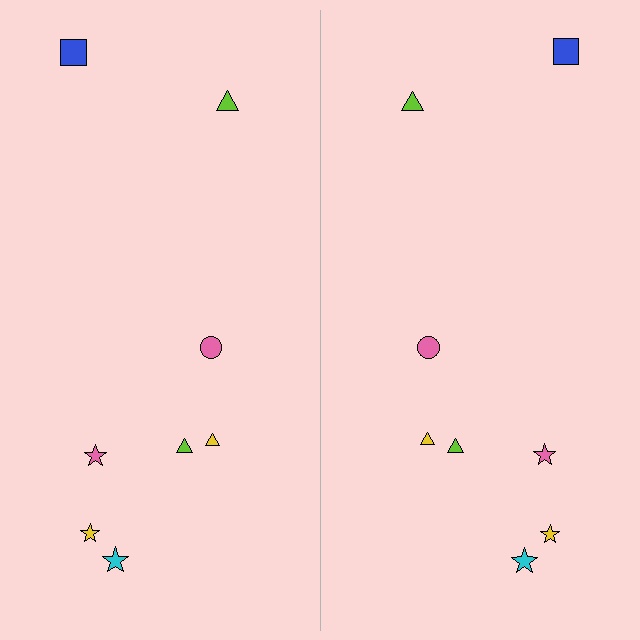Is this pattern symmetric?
Yes, this pattern has bilateral (reflection) symmetry.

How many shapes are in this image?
There are 16 shapes in this image.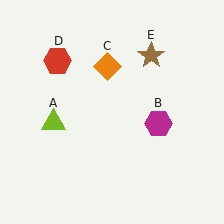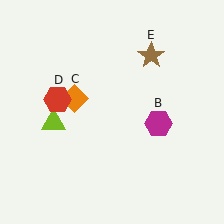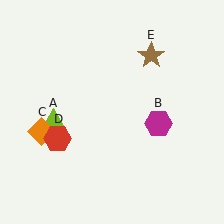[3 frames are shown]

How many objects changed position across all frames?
2 objects changed position: orange diamond (object C), red hexagon (object D).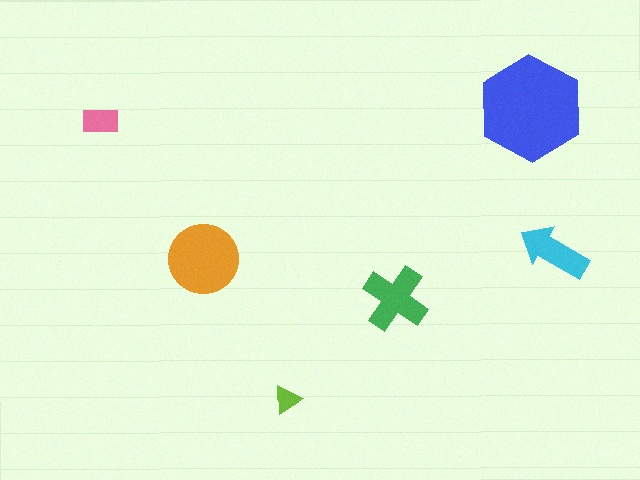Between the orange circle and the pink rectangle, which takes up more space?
The orange circle.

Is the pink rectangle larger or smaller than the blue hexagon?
Smaller.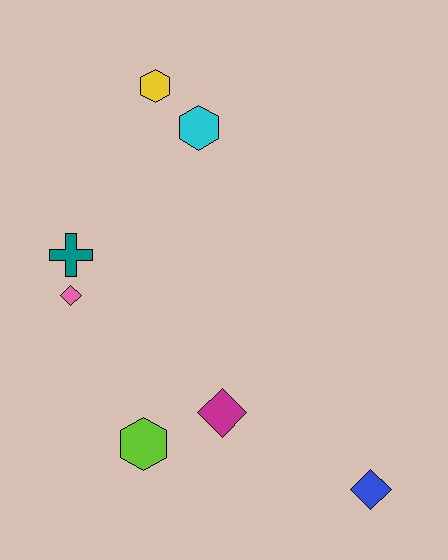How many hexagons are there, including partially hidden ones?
There are 3 hexagons.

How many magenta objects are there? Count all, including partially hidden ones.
There is 1 magenta object.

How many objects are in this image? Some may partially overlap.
There are 7 objects.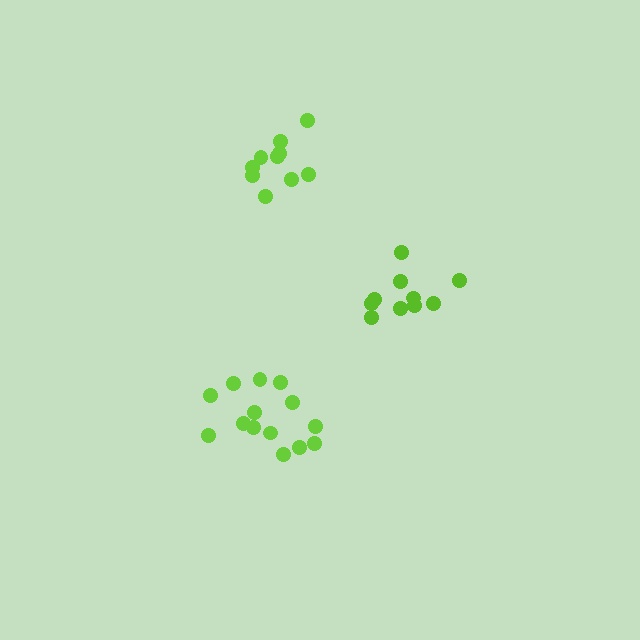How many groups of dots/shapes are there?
There are 3 groups.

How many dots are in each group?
Group 1: 10 dots, Group 2: 14 dots, Group 3: 10 dots (34 total).